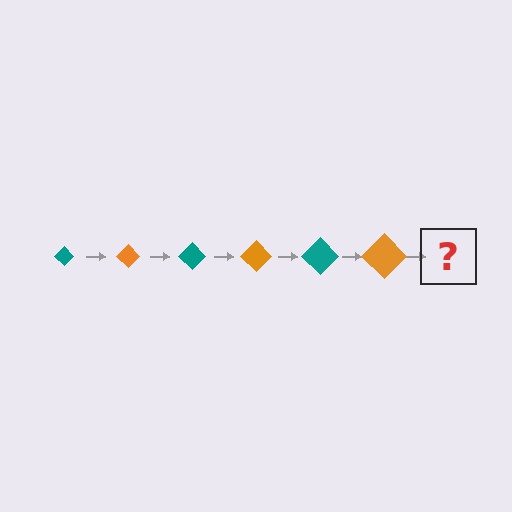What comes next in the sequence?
The next element should be a teal diamond, larger than the previous one.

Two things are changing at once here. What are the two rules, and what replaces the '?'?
The two rules are that the diamond grows larger each step and the color cycles through teal and orange. The '?' should be a teal diamond, larger than the previous one.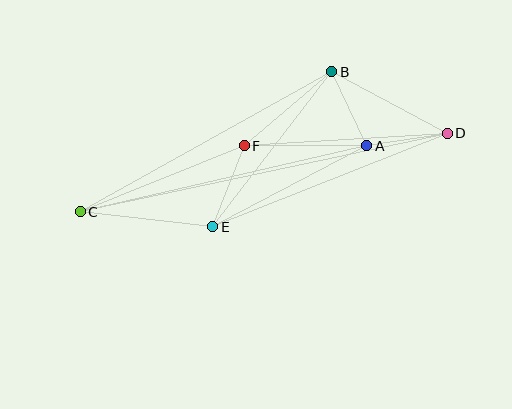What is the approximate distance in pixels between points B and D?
The distance between B and D is approximately 131 pixels.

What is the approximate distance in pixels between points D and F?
The distance between D and F is approximately 204 pixels.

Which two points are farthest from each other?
Points C and D are farthest from each other.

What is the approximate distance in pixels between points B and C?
The distance between B and C is approximately 288 pixels.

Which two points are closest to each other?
Points A and D are closest to each other.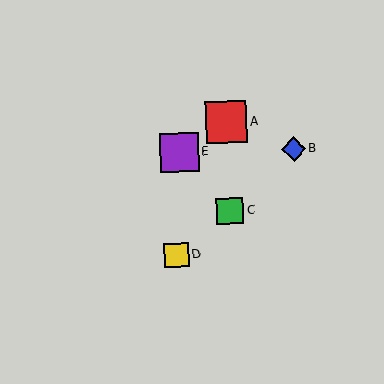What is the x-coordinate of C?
Object C is at x≈230.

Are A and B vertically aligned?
No, A is at x≈226 and B is at x≈293.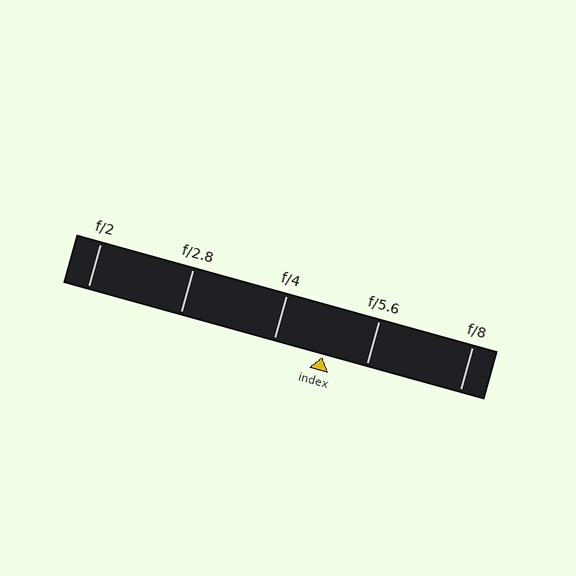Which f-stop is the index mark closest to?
The index mark is closest to f/5.6.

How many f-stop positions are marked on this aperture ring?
There are 5 f-stop positions marked.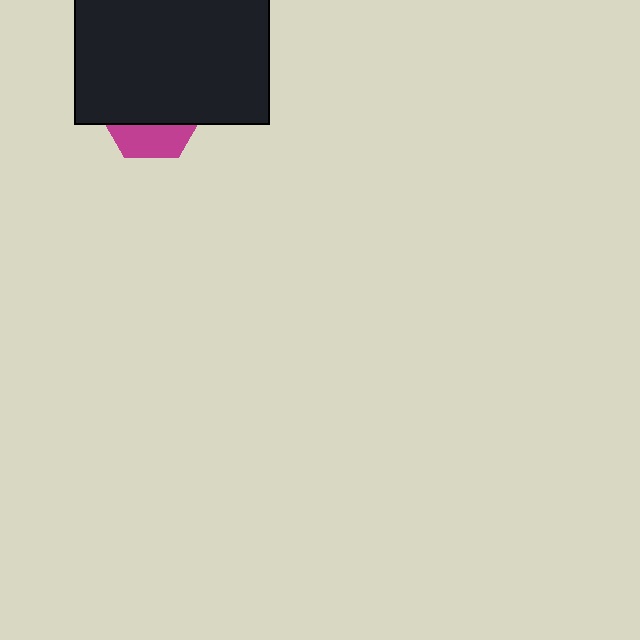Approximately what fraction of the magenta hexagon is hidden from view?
Roughly 70% of the magenta hexagon is hidden behind the black rectangle.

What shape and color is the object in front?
The object in front is a black rectangle.